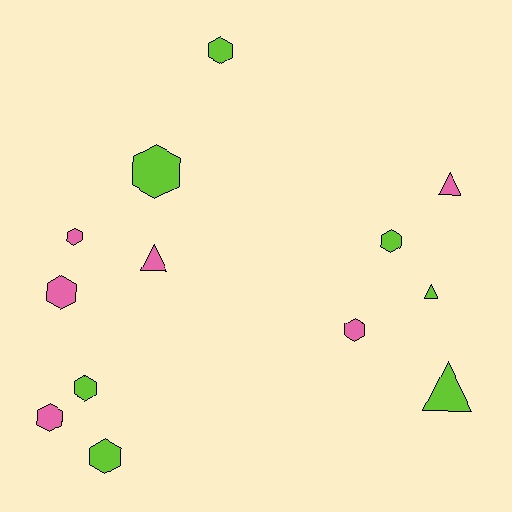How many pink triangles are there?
There are 2 pink triangles.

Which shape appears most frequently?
Hexagon, with 9 objects.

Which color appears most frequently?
Lime, with 7 objects.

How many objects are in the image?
There are 13 objects.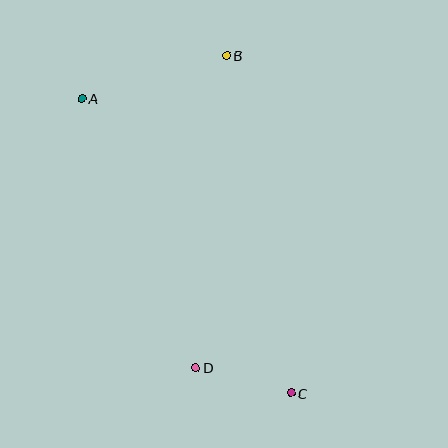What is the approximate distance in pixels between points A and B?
The distance between A and B is approximately 151 pixels.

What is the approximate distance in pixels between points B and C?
The distance between B and C is approximately 343 pixels.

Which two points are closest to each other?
Points C and D are closest to each other.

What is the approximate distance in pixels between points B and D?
The distance between B and D is approximately 313 pixels.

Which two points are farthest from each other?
Points A and C are farthest from each other.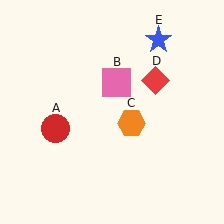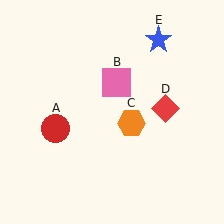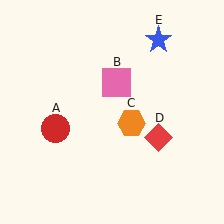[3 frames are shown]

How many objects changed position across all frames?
1 object changed position: red diamond (object D).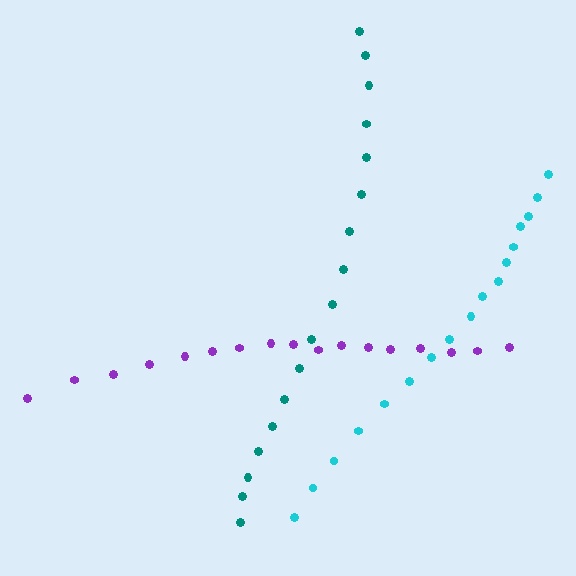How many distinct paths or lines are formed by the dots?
There are 3 distinct paths.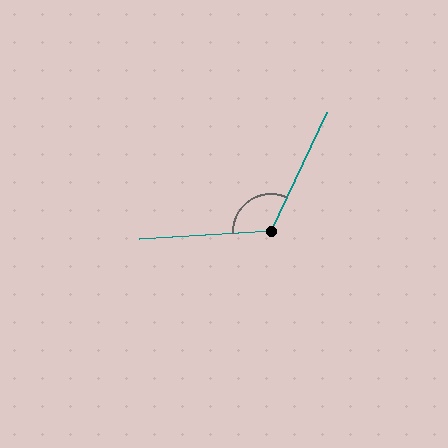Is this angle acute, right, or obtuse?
It is obtuse.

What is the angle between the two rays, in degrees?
Approximately 118 degrees.